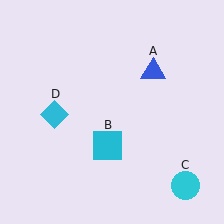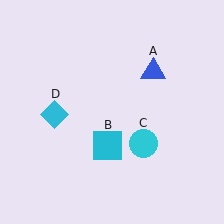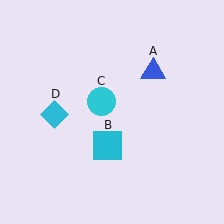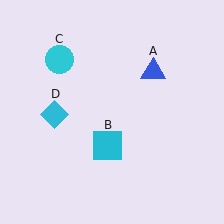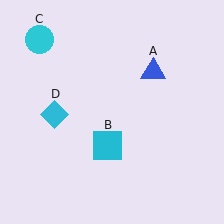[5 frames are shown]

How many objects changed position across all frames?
1 object changed position: cyan circle (object C).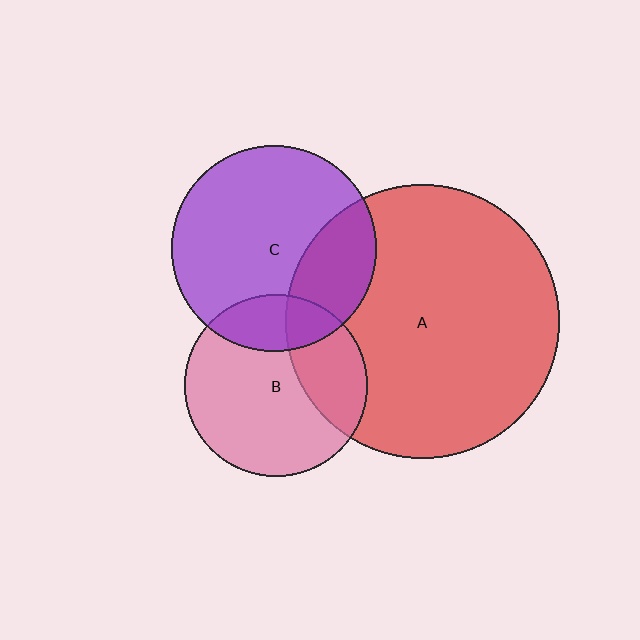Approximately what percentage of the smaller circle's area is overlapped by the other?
Approximately 25%.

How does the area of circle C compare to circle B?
Approximately 1.3 times.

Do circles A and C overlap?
Yes.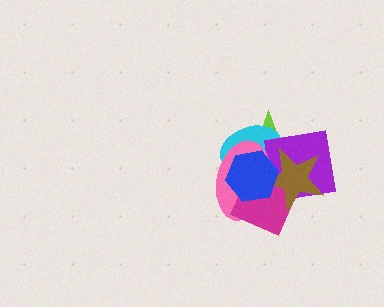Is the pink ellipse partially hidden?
Yes, it is partially covered by another shape.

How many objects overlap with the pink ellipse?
6 objects overlap with the pink ellipse.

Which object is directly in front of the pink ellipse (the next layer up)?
The magenta square is directly in front of the pink ellipse.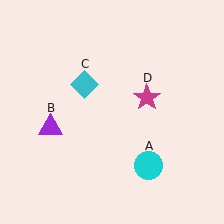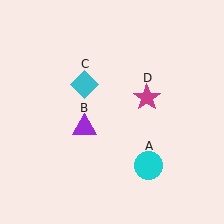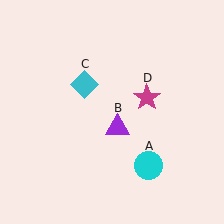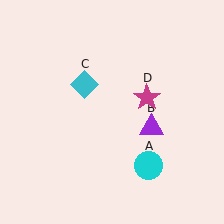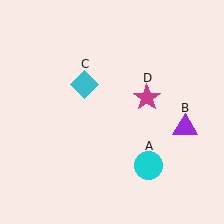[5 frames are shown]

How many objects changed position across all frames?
1 object changed position: purple triangle (object B).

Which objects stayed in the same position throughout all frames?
Cyan circle (object A) and cyan diamond (object C) and magenta star (object D) remained stationary.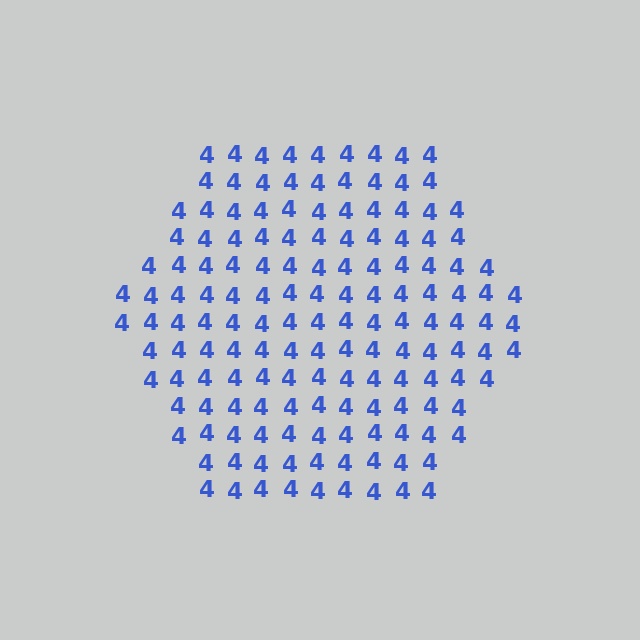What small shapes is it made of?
It is made of small digit 4's.